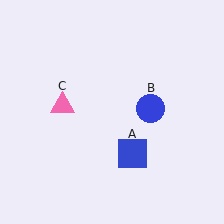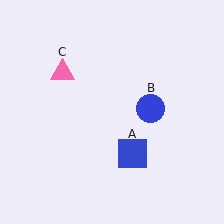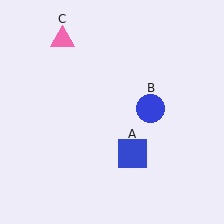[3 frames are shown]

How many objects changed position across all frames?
1 object changed position: pink triangle (object C).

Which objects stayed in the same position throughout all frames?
Blue square (object A) and blue circle (object B) remained stationary.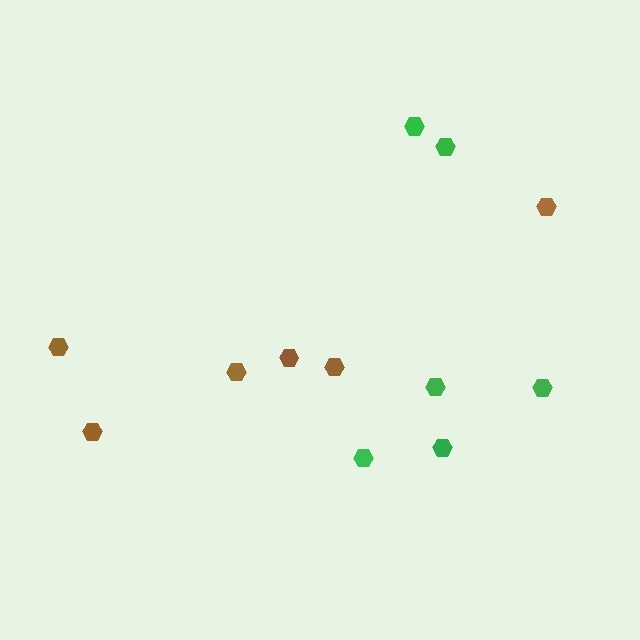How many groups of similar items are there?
There are 2 groups: one group of brown hexagons (6) and one group of green hexagons (6).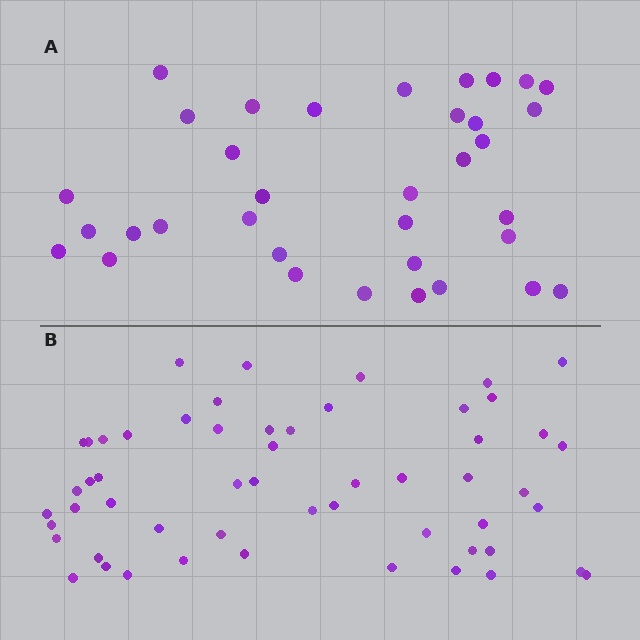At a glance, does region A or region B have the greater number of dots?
Region B (the bottom region) has more dots.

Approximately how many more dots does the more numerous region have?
Region B has approximately 20 more dots than region A.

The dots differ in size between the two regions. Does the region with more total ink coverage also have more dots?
No. Region A has more total ink coverage because its dots are larger, but region B actually contains more individual dots. Total area can be misleading — the number of items is what matters here.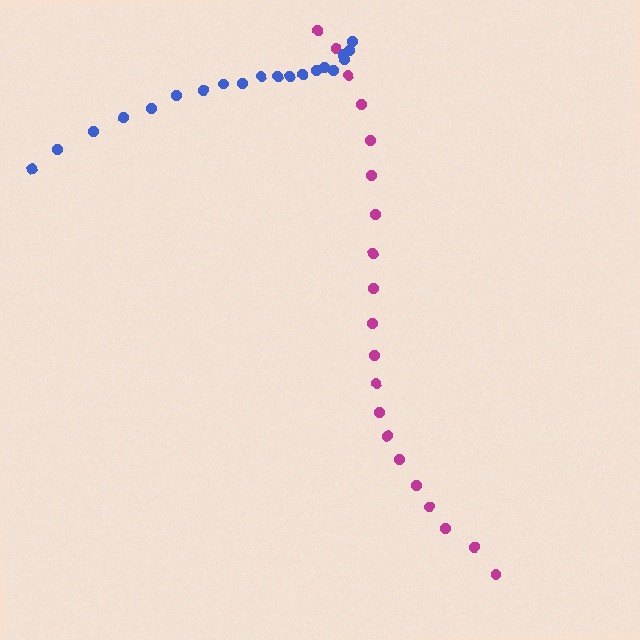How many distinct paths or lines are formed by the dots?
There are 2 distinct paths.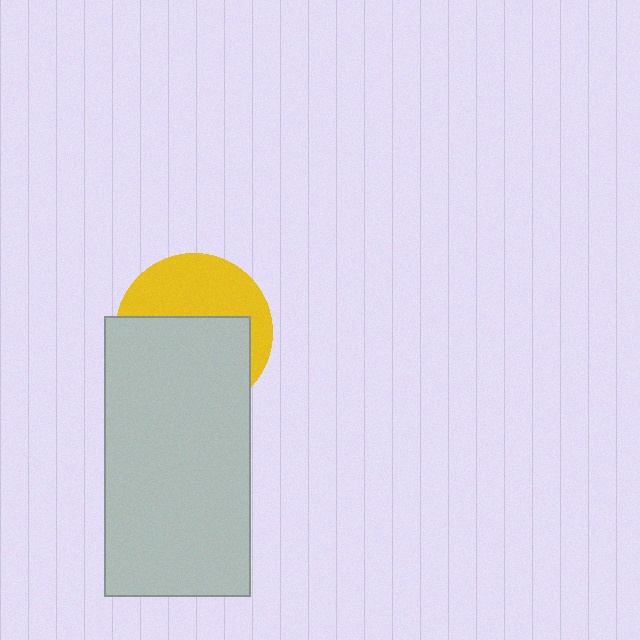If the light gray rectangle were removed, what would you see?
You would see the complete yellow circle.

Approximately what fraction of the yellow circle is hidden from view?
Roughly 58% of the yellow circle is hidden behind the light gray rectangle.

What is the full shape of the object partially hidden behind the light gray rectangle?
The partially hidden object is a yellow circle.